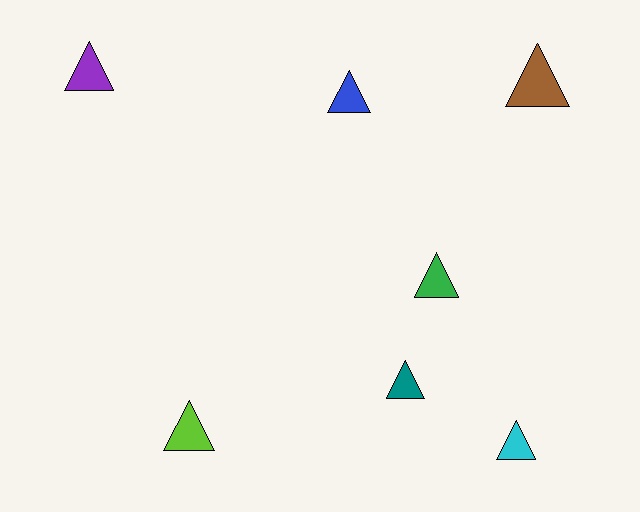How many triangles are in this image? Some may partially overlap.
There are 7 triangles.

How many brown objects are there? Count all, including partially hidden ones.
There is 1 brown object.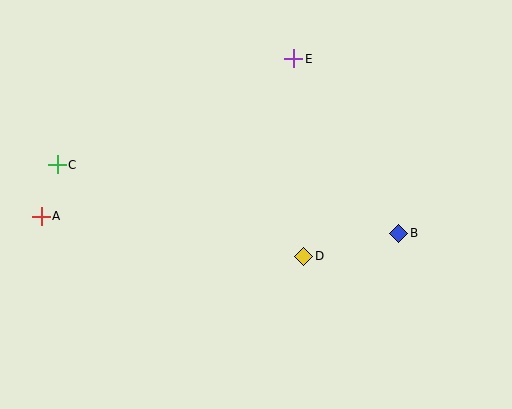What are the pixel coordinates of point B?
Point B is at (399, 233).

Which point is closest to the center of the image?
Point D at (304, 256) is closest to the center.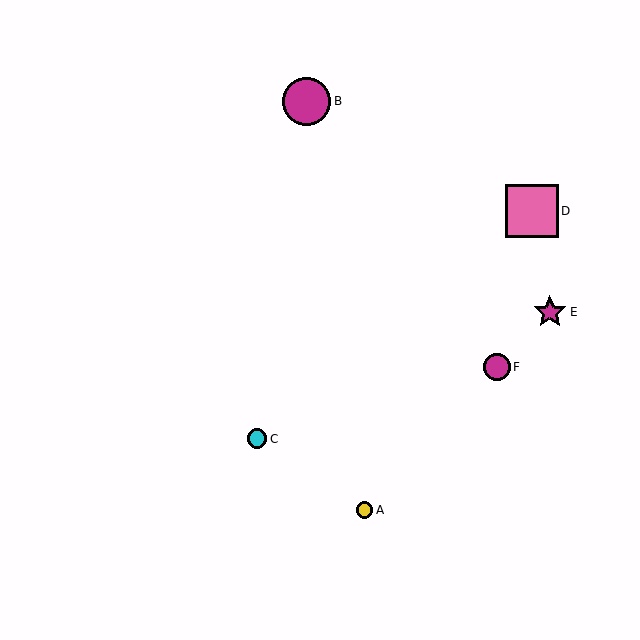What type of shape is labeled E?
Shape E is a magenta star.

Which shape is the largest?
The pink square (labeled D) is the largest.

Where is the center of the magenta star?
The center of the magenta star is at (550, 312).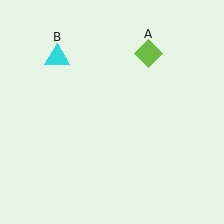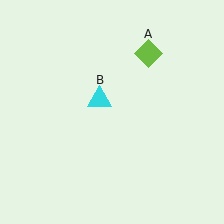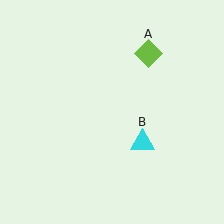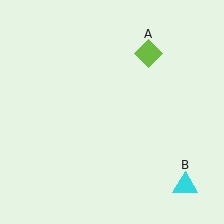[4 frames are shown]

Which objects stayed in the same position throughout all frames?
Lime diamond (object A) remained stationary.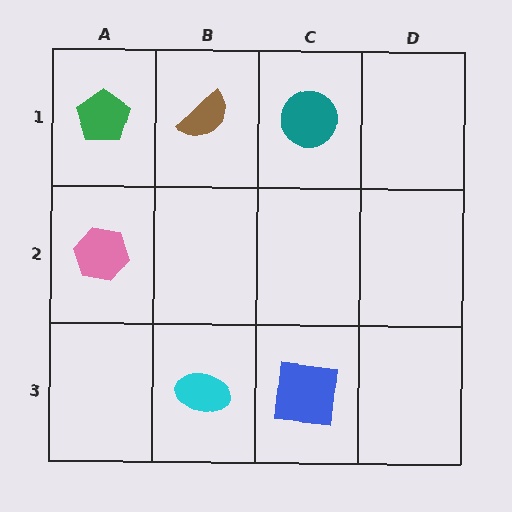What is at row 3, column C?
A blue square.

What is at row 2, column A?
A pink hexagon.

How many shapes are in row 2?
1 shape.